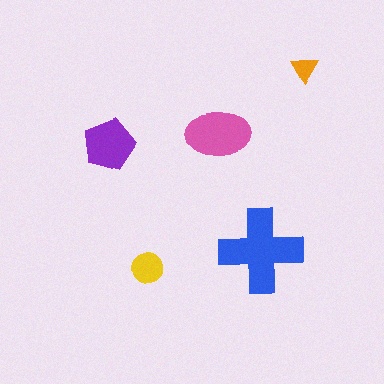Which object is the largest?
The blue cross.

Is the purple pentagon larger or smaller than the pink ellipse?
Smaller.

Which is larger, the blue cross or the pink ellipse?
The blue cross.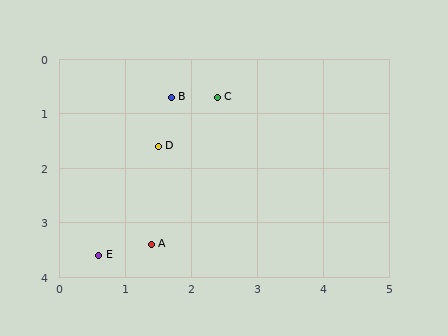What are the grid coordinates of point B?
Point B is at approximately (1.7, 0.7).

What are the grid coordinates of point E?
Point E is at approximately (0.6, 3.6).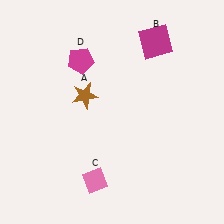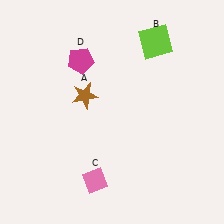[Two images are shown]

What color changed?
The square (B) changed from magenta in Image 1 to lime in Image 2.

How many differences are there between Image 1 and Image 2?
There is 1 difference between the two images.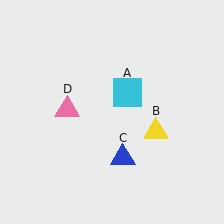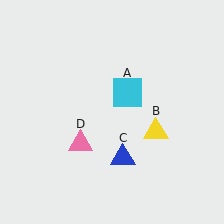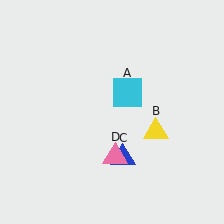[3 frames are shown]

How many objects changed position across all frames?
1 object changed position: pink triangle (object D).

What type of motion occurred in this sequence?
The pink triangle (object D) rotated counterclockwise around the center of the scene.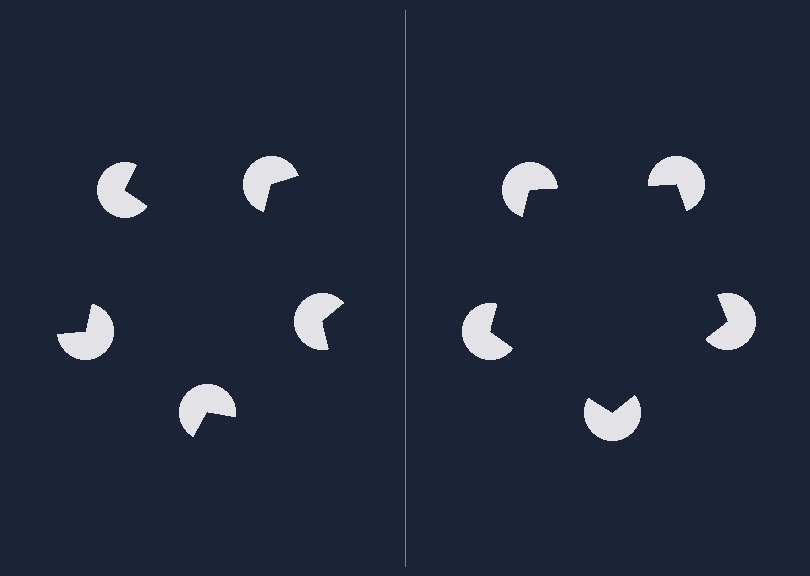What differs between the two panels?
The pac-man discs are positioned identically on both sides; only the wedge orientations differ. On the right they align to a pentagon; on the left they are misaligned.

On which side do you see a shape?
An illusory pentagon appears on the right side. On the left side the wedge cuts are rotated, so no coherent shape forms.